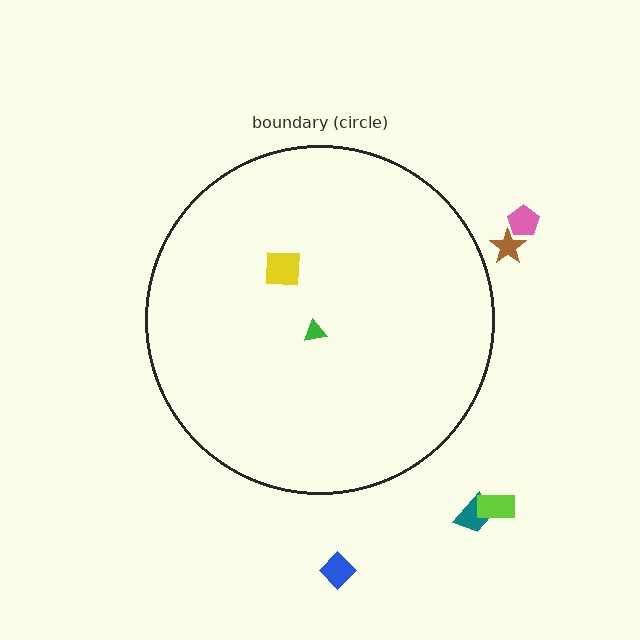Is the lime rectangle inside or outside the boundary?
Outside.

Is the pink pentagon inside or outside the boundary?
Outside.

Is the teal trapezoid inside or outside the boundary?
Outside.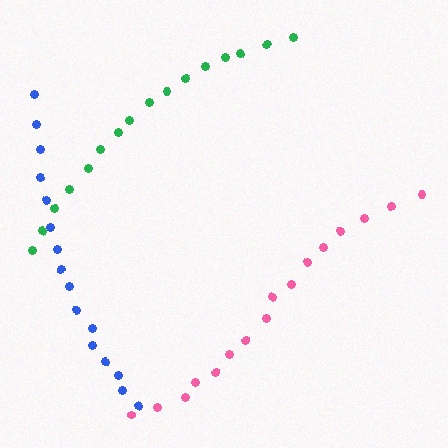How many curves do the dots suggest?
There are 3 distinct paths.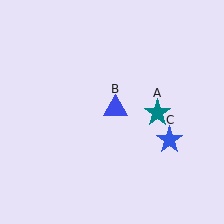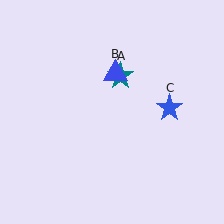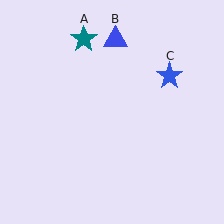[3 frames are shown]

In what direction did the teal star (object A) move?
The teal star (object A) moved up and to the left.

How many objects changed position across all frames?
3 objects changed position: teal star (object A), blue triangle (object B), blue star (object C).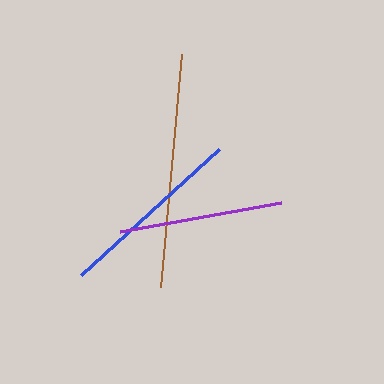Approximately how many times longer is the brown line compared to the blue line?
The brown line is approximately 1.2 times the length of the blue line.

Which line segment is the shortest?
The purple line is the shortest at approximately 164 pixels.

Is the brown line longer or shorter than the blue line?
The brown line is longer than the blue line.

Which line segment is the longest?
The brown line is the longest at approximately 233 pixels.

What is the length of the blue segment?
The blue segment is approximately 187 pixels long.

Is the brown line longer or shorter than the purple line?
The brown line is longer than the purple line.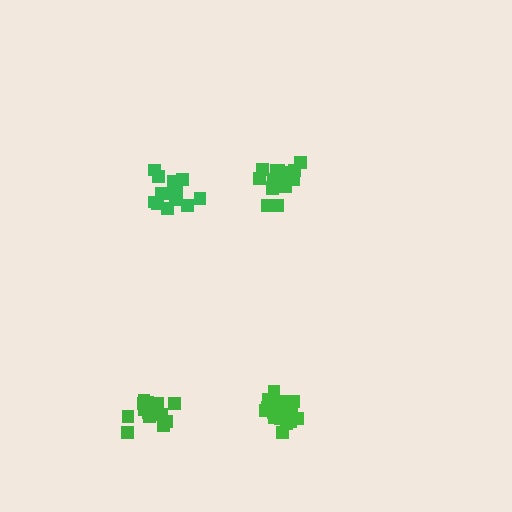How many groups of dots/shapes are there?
There are 4 groups.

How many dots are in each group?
Group 1: 18 dots, Group 2: 15 dots, Group 3: 15 dots, Group 4: 20 dots (68 total).